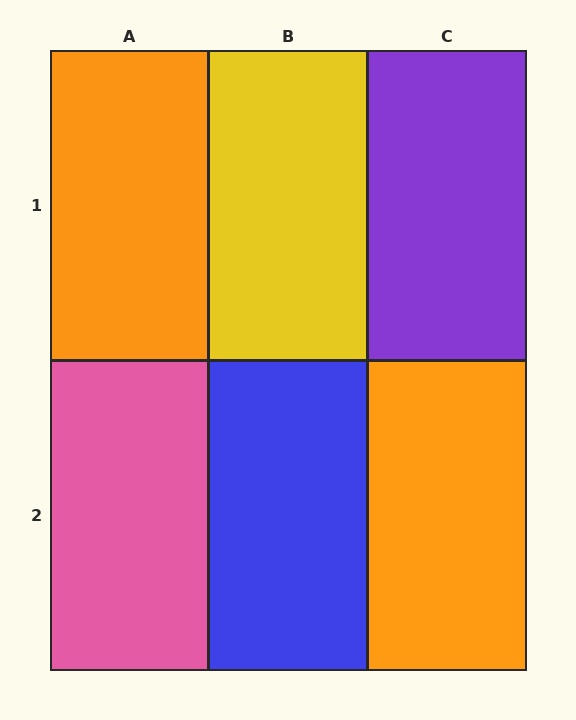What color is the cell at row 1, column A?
Orange.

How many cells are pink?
1 cell is pink.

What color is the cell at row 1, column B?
Yellow.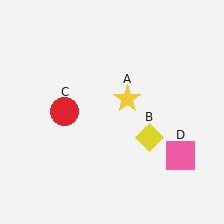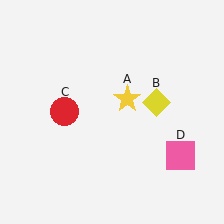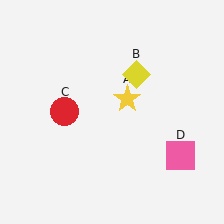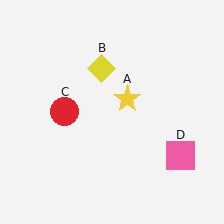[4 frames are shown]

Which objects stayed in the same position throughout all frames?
Yellow star (object A) and red circle (object C) and pink square (object D) remained stationary.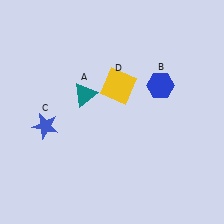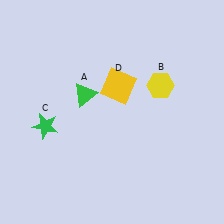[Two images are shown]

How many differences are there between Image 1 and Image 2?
There are 3 differences between the two images.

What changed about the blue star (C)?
In Image 1, C is blue. In Image 2, it changed to green.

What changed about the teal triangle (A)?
In Image 1, A is teal. In Image 2, it changed to green.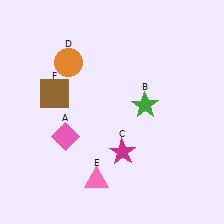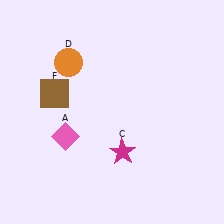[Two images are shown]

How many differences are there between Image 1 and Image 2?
There are 2 differences between the two images.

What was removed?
The pink triangle (E), the green star (B) were removed in Image 2.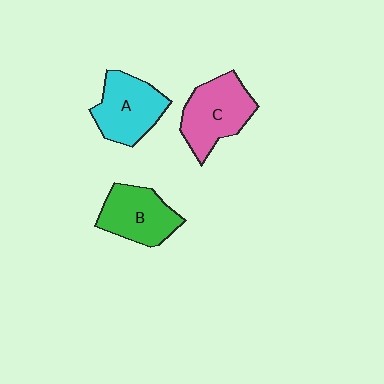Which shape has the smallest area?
Shape B (green).